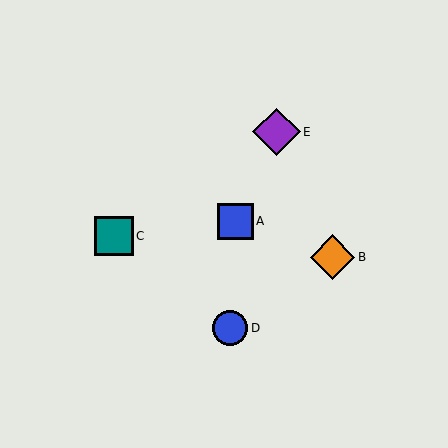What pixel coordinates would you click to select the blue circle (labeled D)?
Click at (230, 328) to select the blue circle D.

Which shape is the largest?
The purple diamond (labeled E) is the largest.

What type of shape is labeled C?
Shape C is a teal square.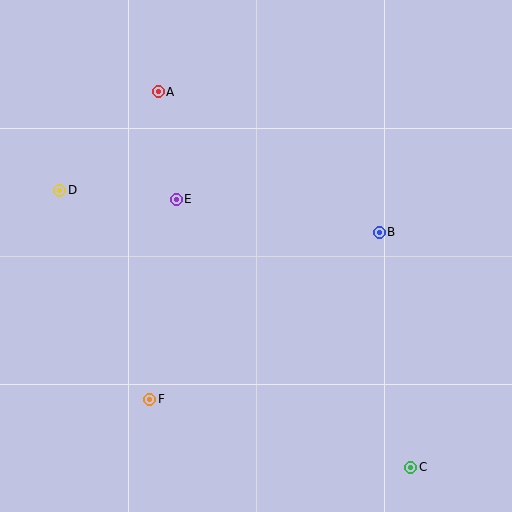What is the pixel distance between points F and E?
The distance between F and E is 202 pixels.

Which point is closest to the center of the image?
Point E at (176, 199) is closest to the center.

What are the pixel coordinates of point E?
Point E is at (176, 199).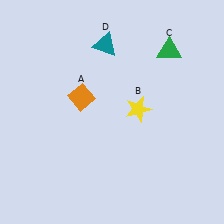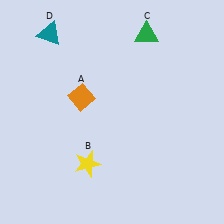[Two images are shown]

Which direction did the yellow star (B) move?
The yellow star (B) moved down.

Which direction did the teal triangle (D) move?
The teal triangle (D) moved left.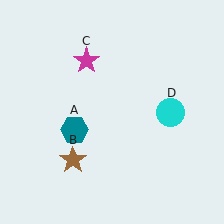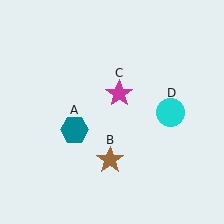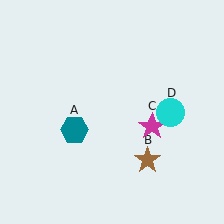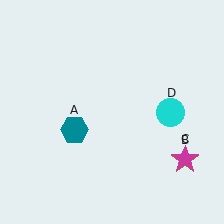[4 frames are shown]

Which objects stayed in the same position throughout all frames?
Teal hexagon (object A) and cyan circle (object D) remained stationary.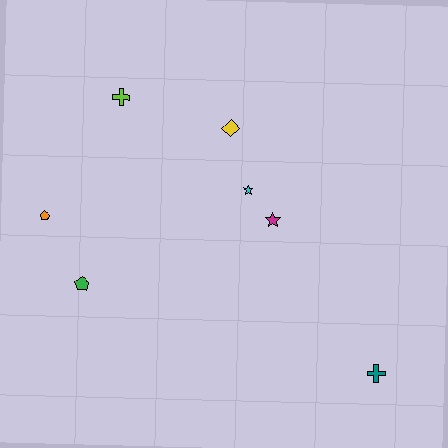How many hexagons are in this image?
There are no hexagons.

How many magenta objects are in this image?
There is 1 magenta object.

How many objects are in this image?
There are 7 objects.